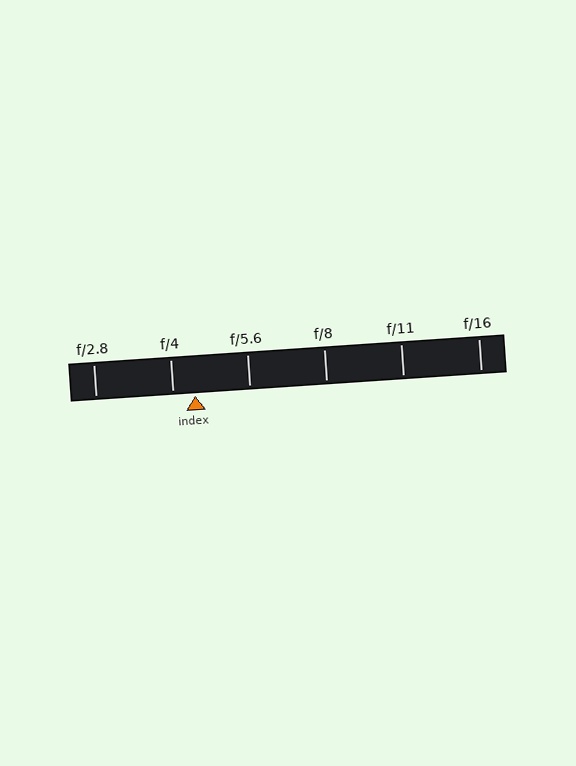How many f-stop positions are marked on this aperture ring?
There are 6 f-stop positions marked.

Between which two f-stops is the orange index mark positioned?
The index mark is between f/4 and f/5.6.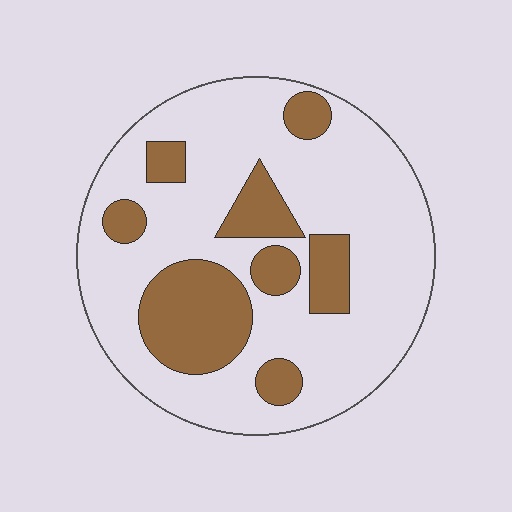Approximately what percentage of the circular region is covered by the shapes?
Approximately 25%.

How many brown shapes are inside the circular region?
8.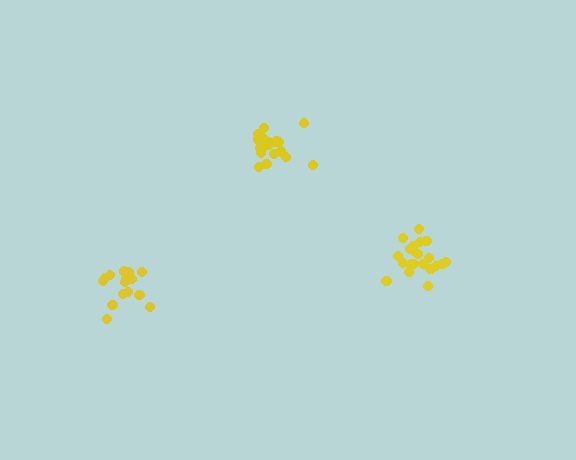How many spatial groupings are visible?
There are 3 spatial groupings.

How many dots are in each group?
Group 1: 21 dots, Group 2: 18 dots, Group 3: 15 dots (54 total).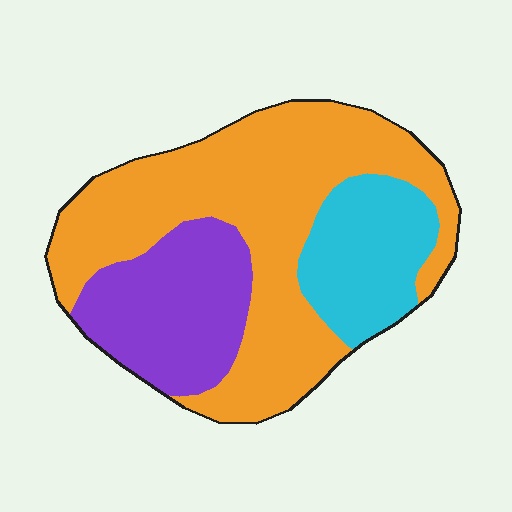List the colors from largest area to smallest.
From largest to smallest: orange, purple, cyan.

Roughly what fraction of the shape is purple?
Purple covers about 25% of the shape.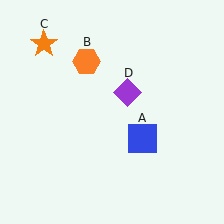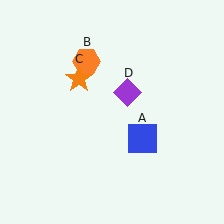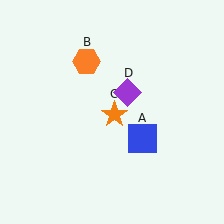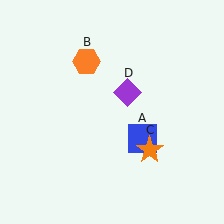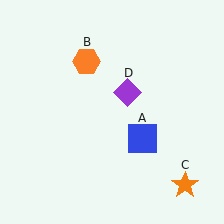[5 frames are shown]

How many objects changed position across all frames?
1 object changed position: orange star (object C).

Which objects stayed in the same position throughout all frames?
Blue square (object A) and orange hexagon (object B) and purple diamond (object D) remained stationary.